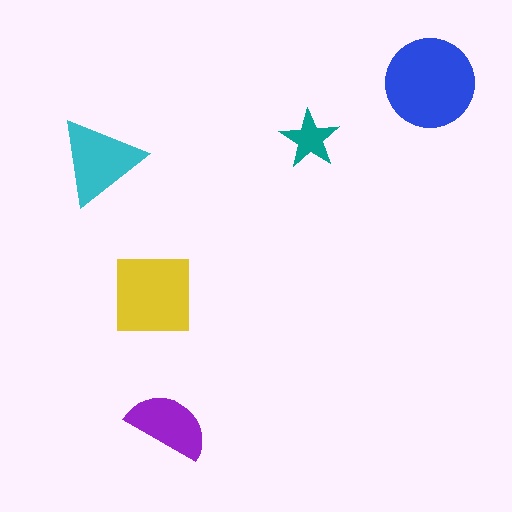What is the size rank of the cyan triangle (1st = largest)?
3rd.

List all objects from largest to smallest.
The blue circle, the yellow square, the cyan triangle, the purple semicircle, the teal star.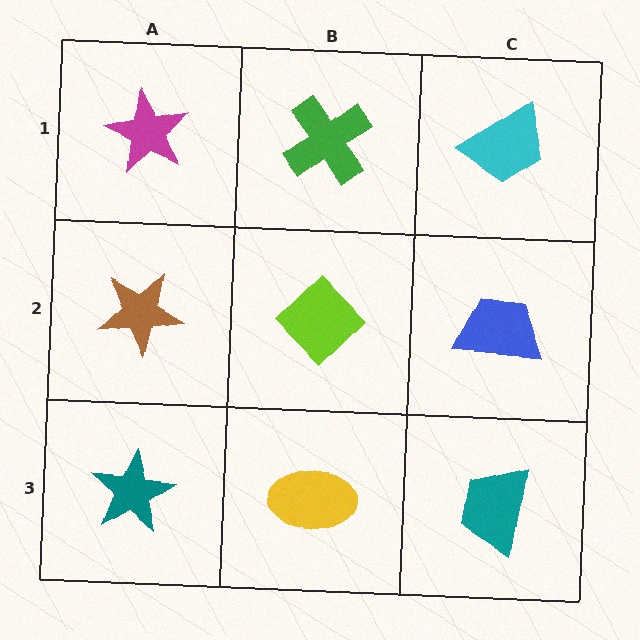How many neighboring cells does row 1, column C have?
2.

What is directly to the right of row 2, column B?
A blue trapezoid.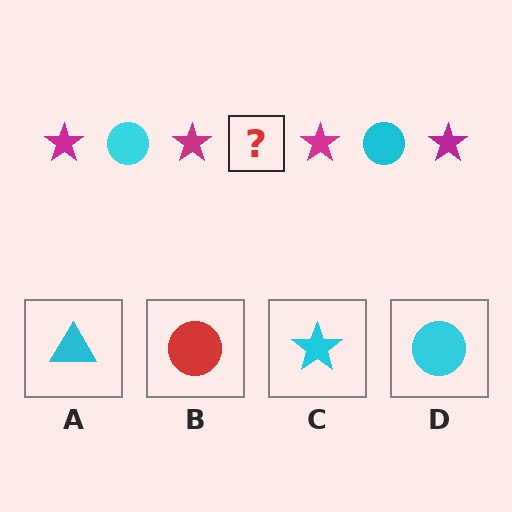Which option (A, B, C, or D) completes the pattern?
D.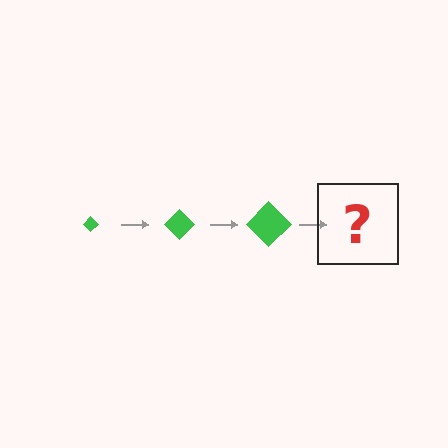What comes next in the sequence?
The next element should be a green diamond, larger than the previous one.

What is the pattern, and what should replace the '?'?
The pattern is that the diamond gets progressively larger each step. The '?' should be a green diamond, larger than the previous one.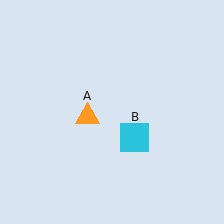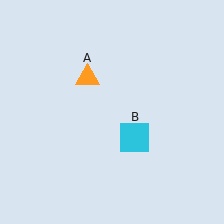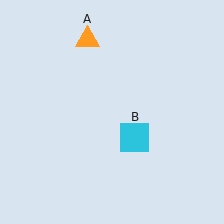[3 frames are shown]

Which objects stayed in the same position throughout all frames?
Cyan square (object B) remained stationary.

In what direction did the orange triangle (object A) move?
The orange triangle (object A) moved up.